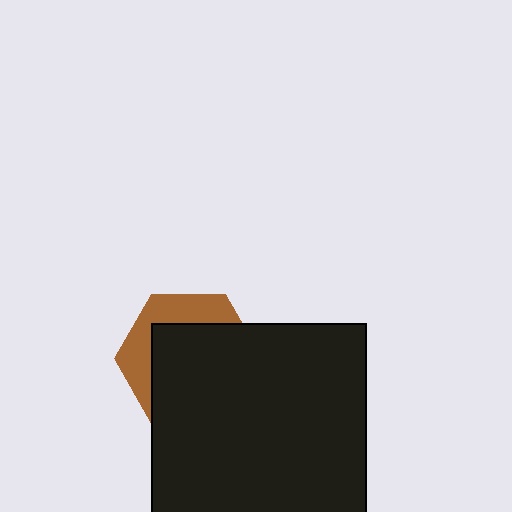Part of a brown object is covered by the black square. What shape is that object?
It is a hexagon.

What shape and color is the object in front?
The object in front is a black square.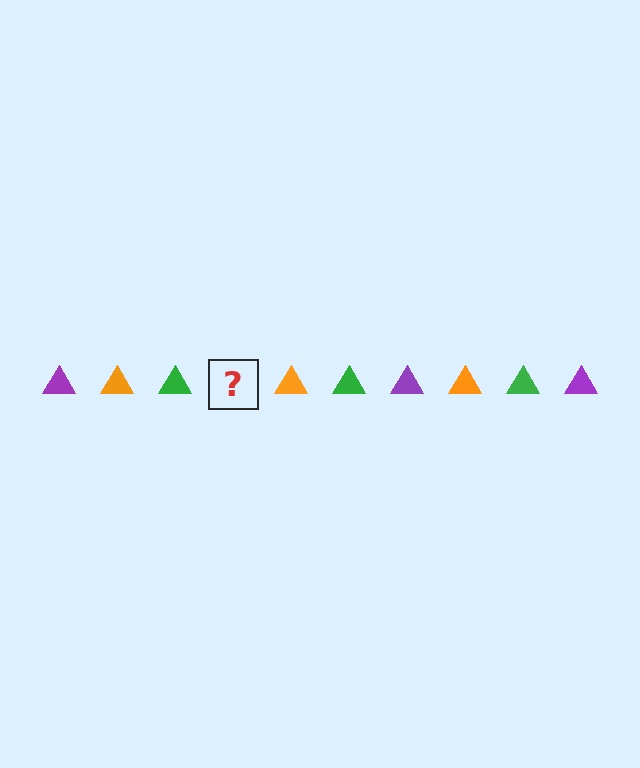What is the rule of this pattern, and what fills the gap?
The rule is that the pattern cycles through purple, orange, green triangles. The gap should be filled with a purple triangle.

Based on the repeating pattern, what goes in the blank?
The blank should be a purple triangle.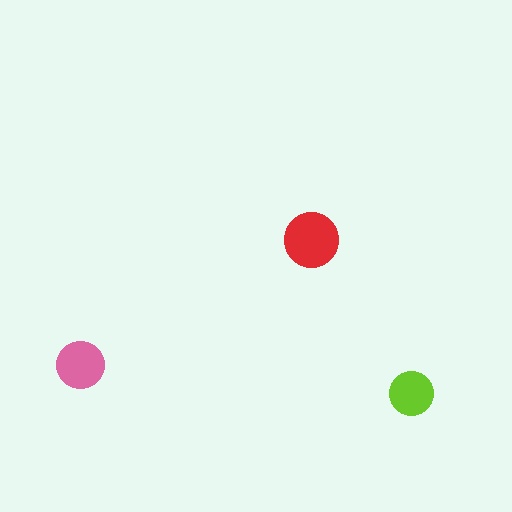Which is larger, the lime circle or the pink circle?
The pink one.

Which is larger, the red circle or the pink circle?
The red one.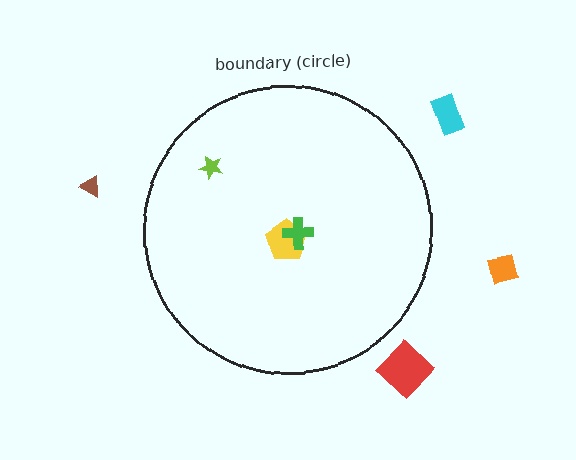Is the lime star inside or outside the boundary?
Inside.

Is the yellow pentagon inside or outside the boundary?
Inside.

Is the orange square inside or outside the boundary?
Outside.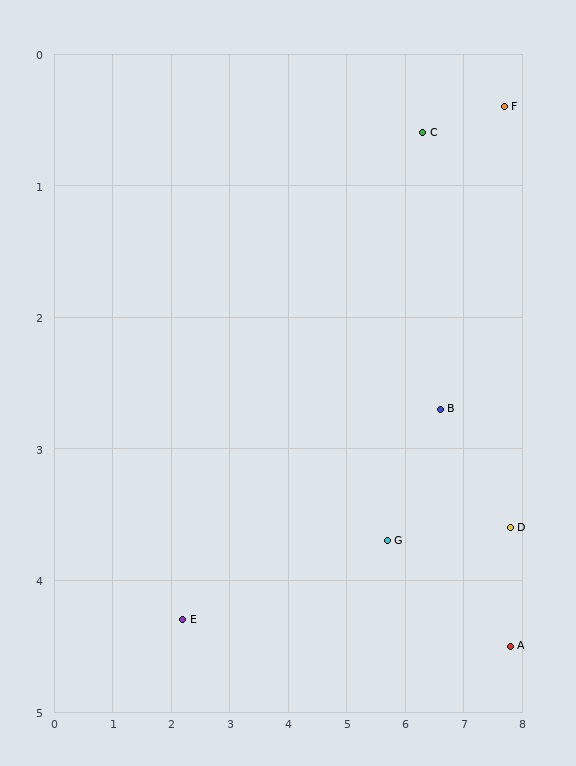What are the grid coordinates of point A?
Point A is at approximately (7.8, 4.5).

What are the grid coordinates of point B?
Point B is at approximately (6.6, 2.7).